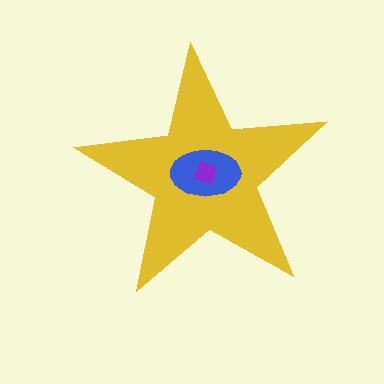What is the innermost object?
The purple square.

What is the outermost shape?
The yellow star.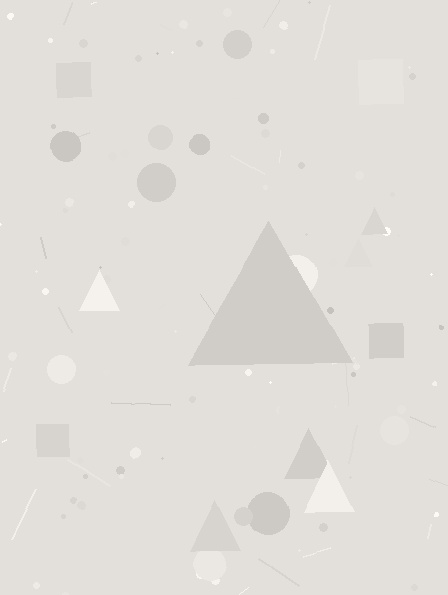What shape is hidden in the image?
A triangle is hidden in the image.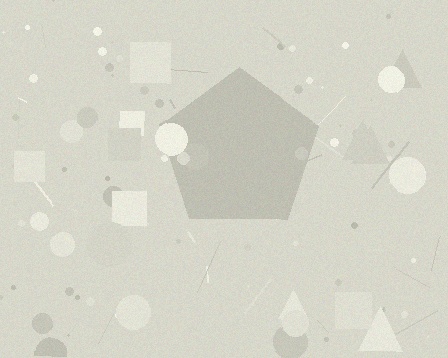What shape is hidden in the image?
A pentagon is hidden in the image.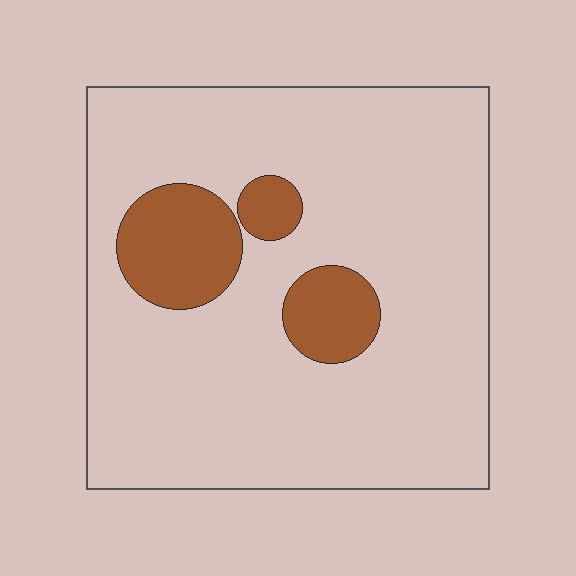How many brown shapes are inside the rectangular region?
3.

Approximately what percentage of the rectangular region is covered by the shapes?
Approximately 15%.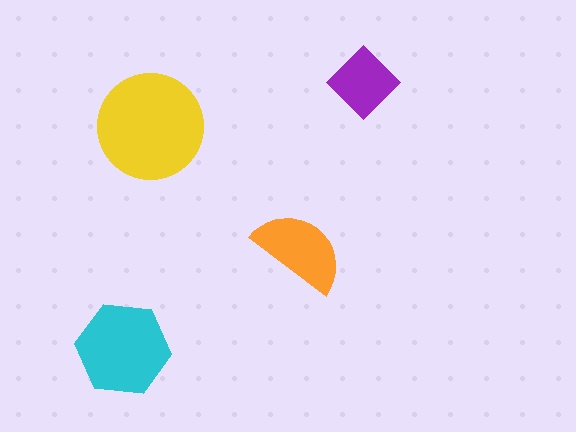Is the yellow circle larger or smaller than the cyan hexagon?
Larger.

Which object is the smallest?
The purple diamond.